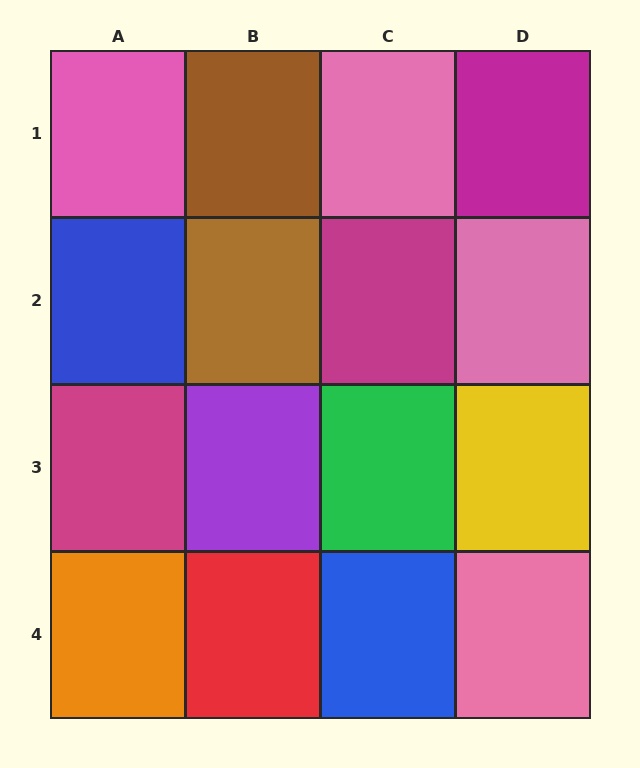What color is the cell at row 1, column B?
Brown.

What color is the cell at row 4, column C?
Blue.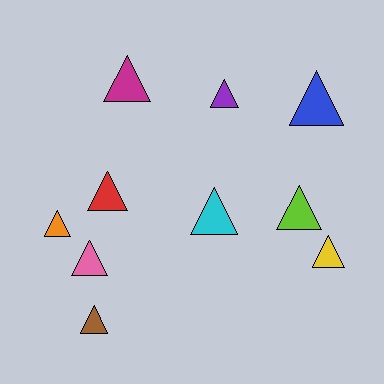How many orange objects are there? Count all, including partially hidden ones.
There is 1 orange object.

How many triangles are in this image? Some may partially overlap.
There are 10 triangles.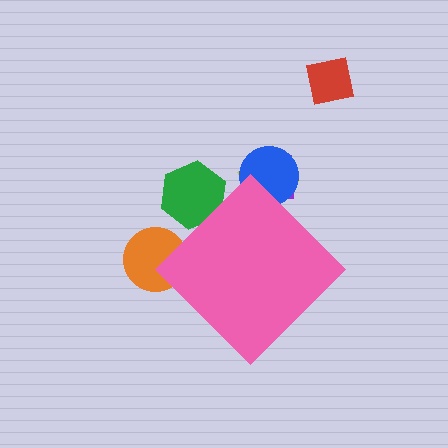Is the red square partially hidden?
No, the red square is fully visible.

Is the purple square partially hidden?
Yes, the purple square is partially hidden behind the pink diamond.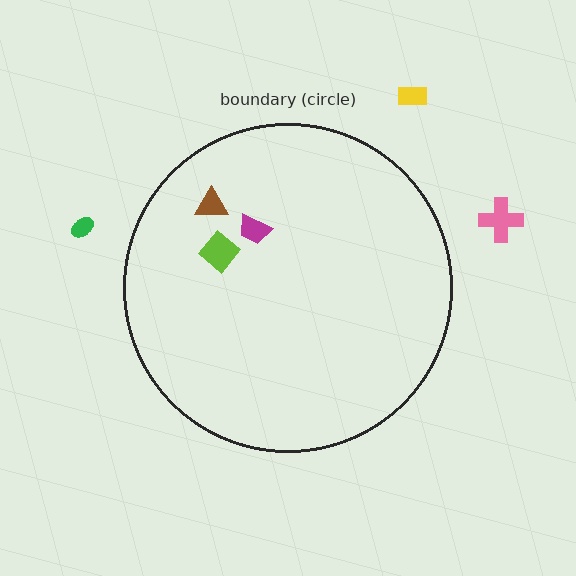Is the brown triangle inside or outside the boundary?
Inside.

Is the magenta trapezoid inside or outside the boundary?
Inside.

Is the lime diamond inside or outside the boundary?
Inside.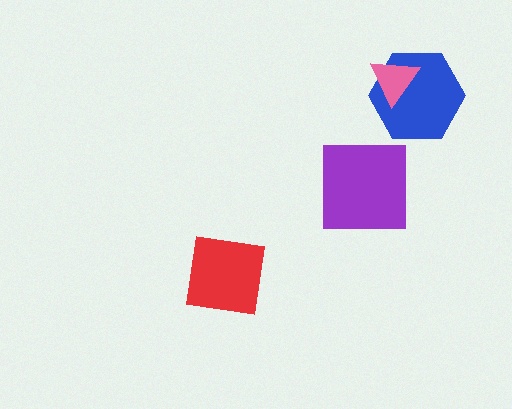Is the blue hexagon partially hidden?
Yes, it is partially covered by another shape.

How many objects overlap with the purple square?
0 objects overlap with the purple square.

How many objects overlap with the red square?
0 objects overlap with the red square.